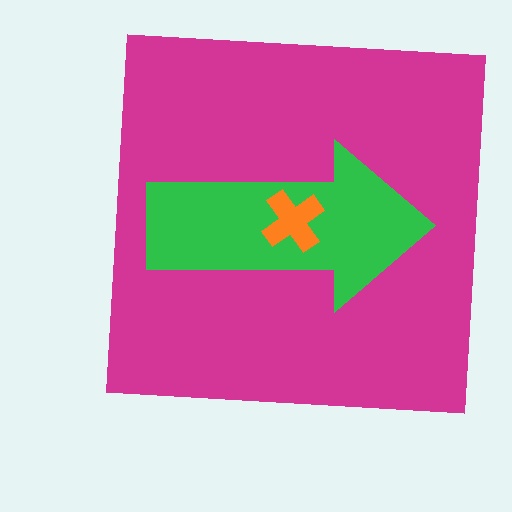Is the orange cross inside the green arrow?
Yes.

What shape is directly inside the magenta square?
The green arrow.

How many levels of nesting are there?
3.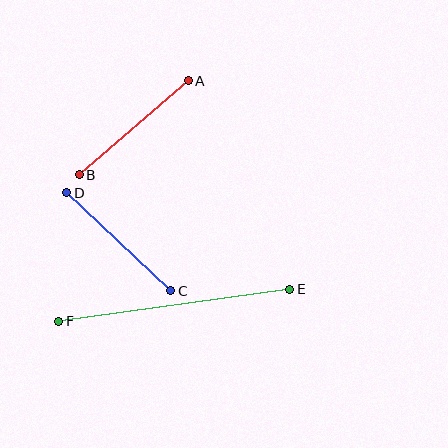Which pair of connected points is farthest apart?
Points E and F are farthest apart.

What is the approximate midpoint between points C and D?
The midpoint is at approximately (119, 242) pixels.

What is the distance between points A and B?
The distance is approximately 144 pixels.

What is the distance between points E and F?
The distance is approximately 233 pixels.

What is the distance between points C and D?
The distance is approximately 143 pixels.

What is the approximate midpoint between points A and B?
The midpoint is at approximately (134, 128) pixels.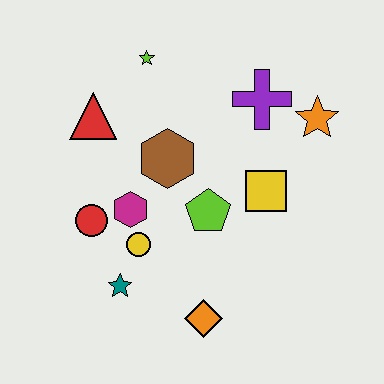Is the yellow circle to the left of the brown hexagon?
Yes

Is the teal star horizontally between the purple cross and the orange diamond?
No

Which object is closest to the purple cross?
The orange star is closest to the purple cross.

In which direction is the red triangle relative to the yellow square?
The red triangle is to the left of the yellow square.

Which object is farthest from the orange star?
The teal star is farthest from the orange star.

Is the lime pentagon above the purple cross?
No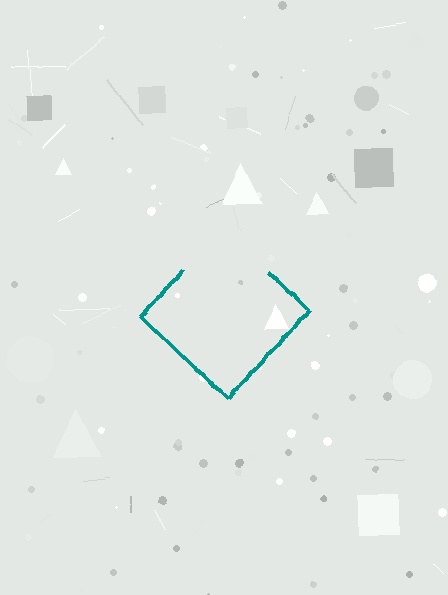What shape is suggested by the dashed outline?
The dashed outline suggests a diamond.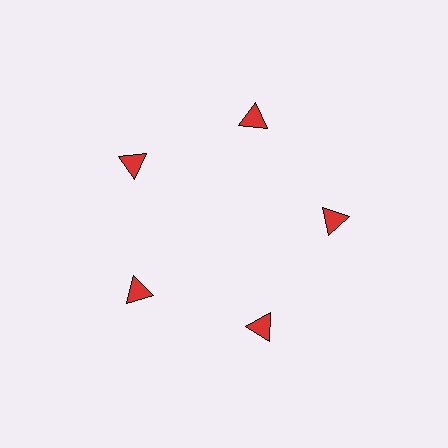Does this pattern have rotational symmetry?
Yes, this pattern has 5-fold rotational symmetry. It looks the same after rotating 72 degrees around the center.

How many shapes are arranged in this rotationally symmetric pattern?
There are 5 shapes, arranged in 5 groups of 1.